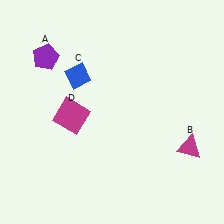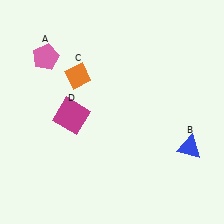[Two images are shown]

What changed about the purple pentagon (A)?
In Image 1, A is purple. In Image 2, it changed to pink.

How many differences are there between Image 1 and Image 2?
There are 3 differences between the two images.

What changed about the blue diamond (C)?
In Image 1, C is blue. In Image 2, it changed to orange.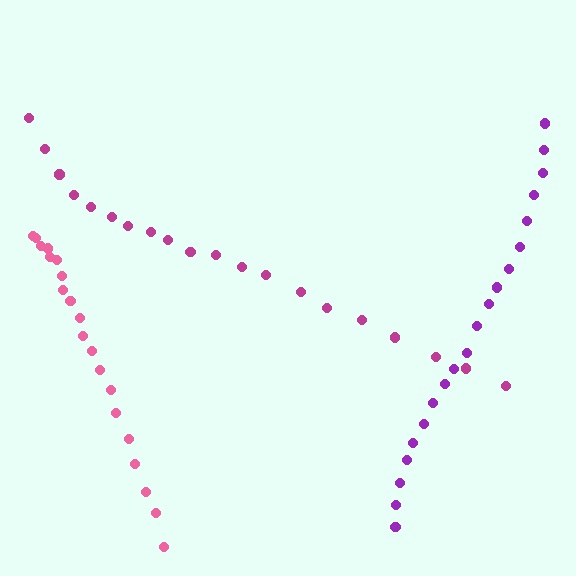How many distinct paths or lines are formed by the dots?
There are 3 distinct paths.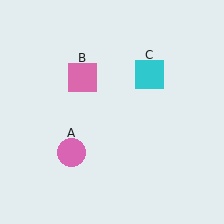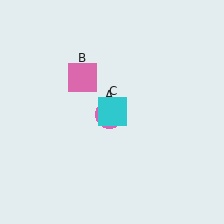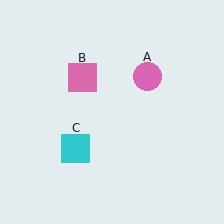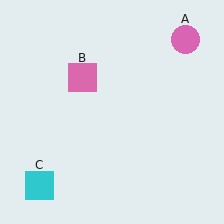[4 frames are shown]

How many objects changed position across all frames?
2 objects changed position: pink circle (object A), cyan square (object C).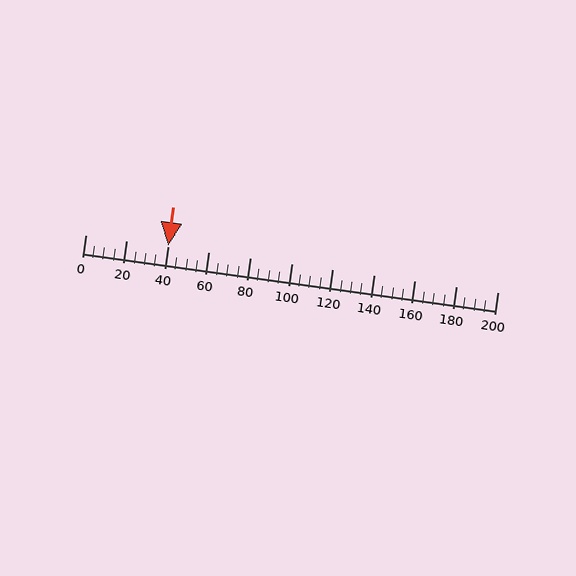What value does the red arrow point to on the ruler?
The red arrow points to approximately 40.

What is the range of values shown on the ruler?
The ruler shows values from 0 to 200.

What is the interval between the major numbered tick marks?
The major tick marks are spaced 20 units apart.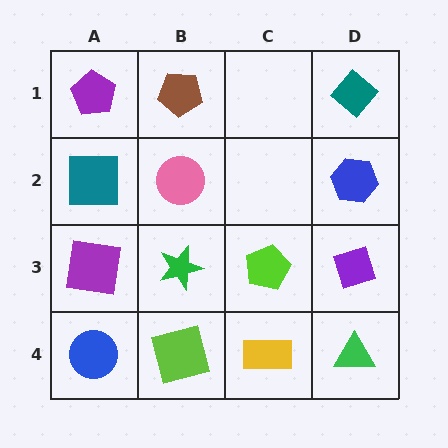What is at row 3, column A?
A purple square.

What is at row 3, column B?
A green star.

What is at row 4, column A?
A blue circle.